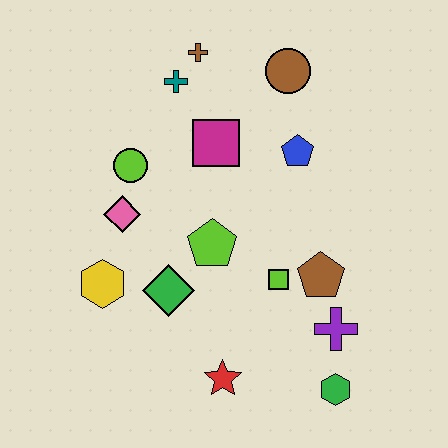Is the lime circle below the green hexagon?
No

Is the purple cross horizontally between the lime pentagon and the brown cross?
No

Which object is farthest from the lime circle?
The green hexagon is farthest from the lime circle.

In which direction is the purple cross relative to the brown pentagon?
The purple cross is below the brown pentagon.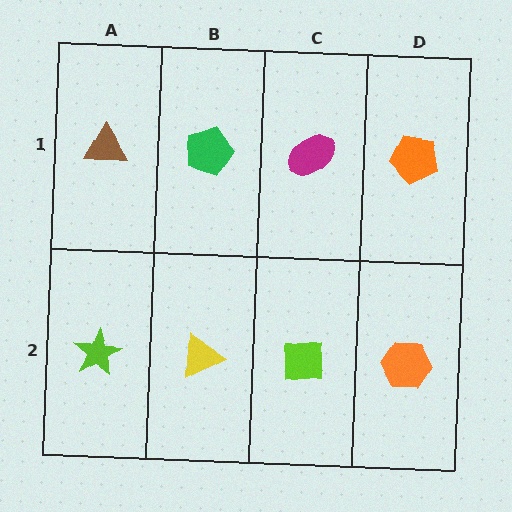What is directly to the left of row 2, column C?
A yellow triangle.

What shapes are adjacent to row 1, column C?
A lime square (row 2, column C), a green pentagon (row 1, column B), an orange pentagon (row 1, column D).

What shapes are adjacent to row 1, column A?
A lime star (row 2, column A), a green pentagon (row 1, column B).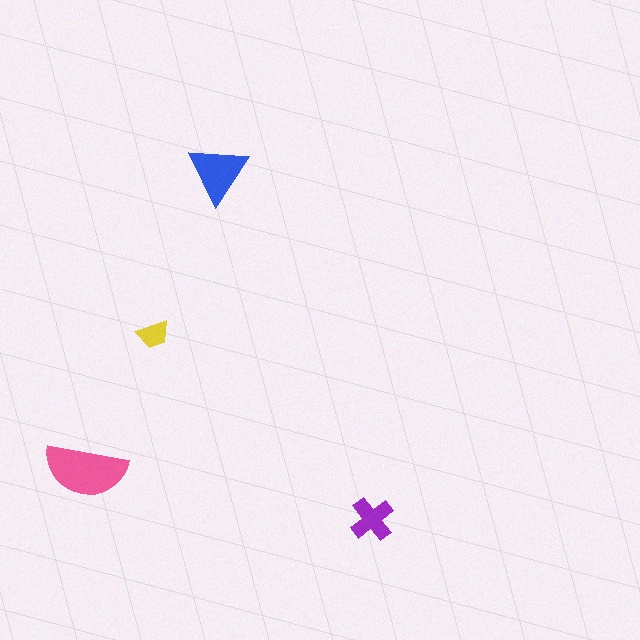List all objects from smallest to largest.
The yellow trapezoid, the purple cross, the blue triangle, the pink semicircle.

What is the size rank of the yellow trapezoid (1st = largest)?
4th.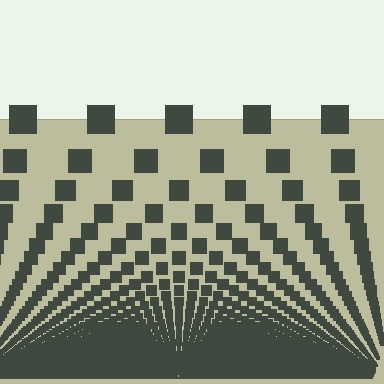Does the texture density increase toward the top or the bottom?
Density increases toward the bottom.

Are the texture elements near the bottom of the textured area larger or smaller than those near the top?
Smaller. The gradient is inverted — elements near the bottom are smaller and denser.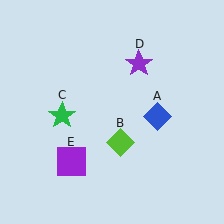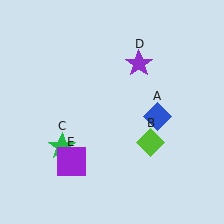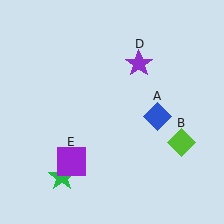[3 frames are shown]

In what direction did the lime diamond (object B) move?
The lime diamond (object B) moved right.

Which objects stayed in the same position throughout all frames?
Blue diamond (object A) and purple star (object D) and purple square (object E) remained stationary.